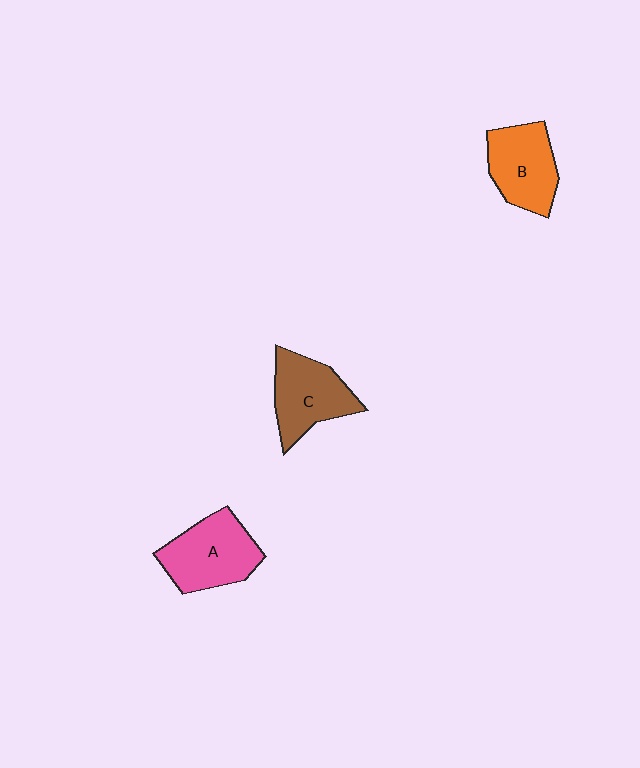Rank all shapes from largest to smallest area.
From largest to smallest: A (pink), C (brown), B (orange).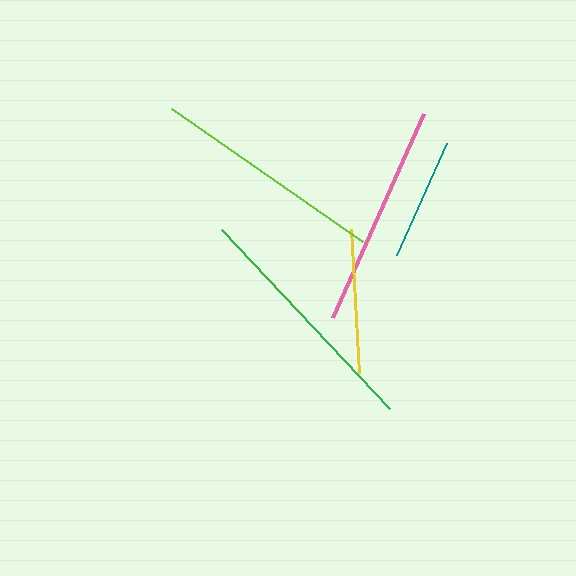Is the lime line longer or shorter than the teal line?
The lime line is longer than the teal line.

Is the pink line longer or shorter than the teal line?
The pink line is longer than the teal line.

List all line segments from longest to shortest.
From longest to shortest: green, lime, pink, yellow, teal.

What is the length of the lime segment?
The lime segment is approximately 233 pixels long.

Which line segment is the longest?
The green line is the longest at approximately 245 pixels.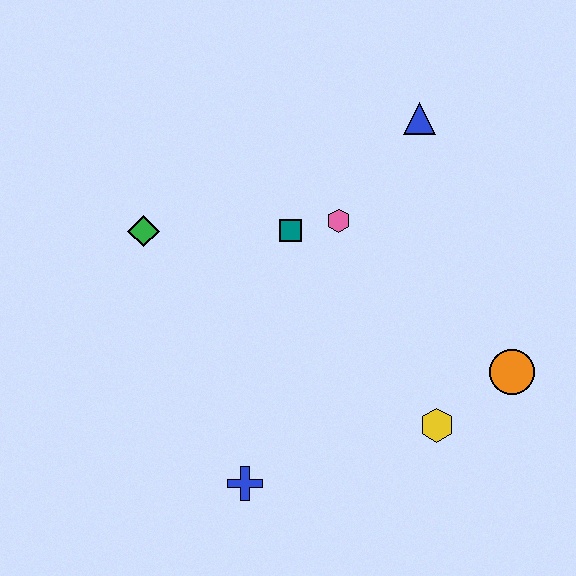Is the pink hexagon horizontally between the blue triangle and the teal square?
Yes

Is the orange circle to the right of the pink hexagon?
Yes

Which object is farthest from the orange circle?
The green diamond is farthest from the orange circle.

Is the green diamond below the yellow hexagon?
No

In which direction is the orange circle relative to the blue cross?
The orange circle is to the right of the blue cross.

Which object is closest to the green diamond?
The teal square is closest to the green diamond.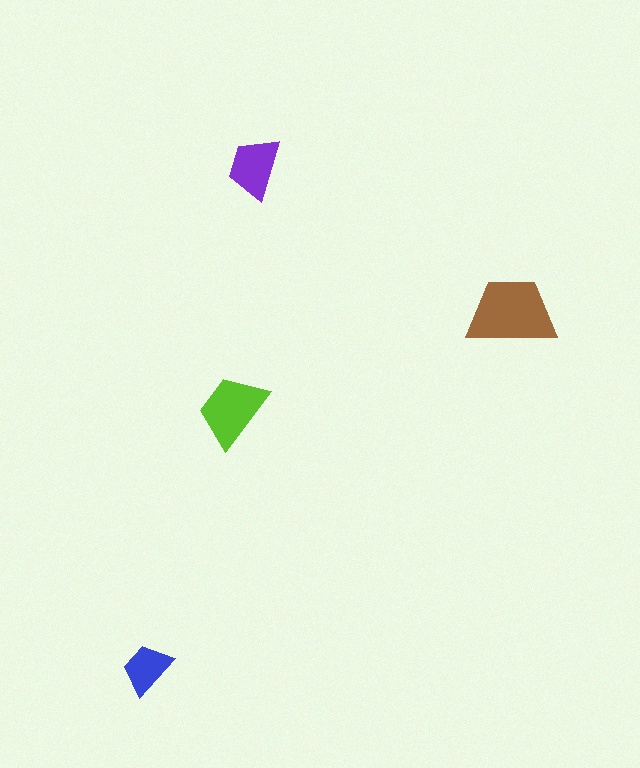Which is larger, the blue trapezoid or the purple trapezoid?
The purple one.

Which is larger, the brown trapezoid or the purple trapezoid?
The brown one.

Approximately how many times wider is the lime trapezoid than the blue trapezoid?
About 1.5 times wider.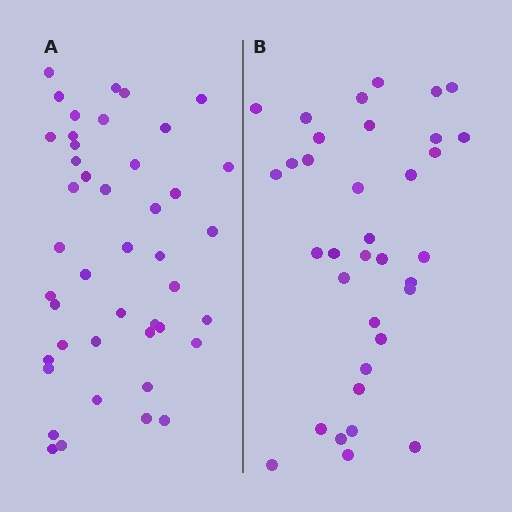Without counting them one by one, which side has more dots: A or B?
Region A (the left region) has more dots.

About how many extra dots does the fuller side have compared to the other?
Region A has roughly 8 or so more dots than region B.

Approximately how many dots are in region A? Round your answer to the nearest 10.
About 40 dots. (The exact count is 44, which rounds to 40.)